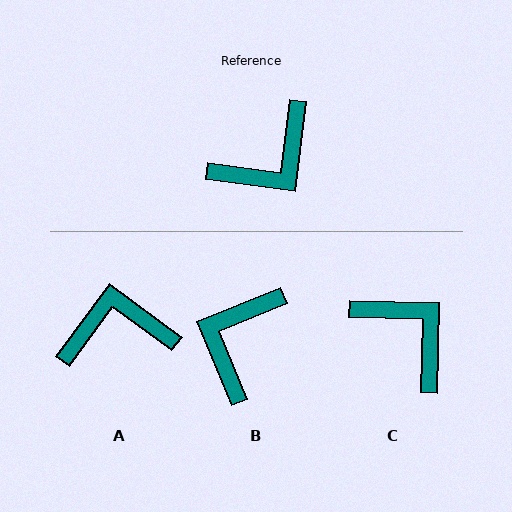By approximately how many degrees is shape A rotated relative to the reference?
Approximately 151 degrees counter-clockwise.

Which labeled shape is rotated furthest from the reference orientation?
A, about 151 degrees away.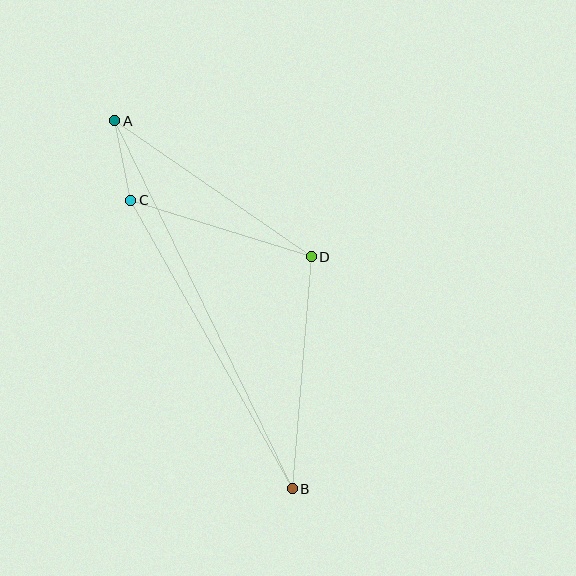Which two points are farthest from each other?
Points A and B are farthest from each other.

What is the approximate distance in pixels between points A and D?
The distance between A and D is approximately 239 pixels.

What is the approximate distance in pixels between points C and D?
The distance between C and D is approximately 189 pixels.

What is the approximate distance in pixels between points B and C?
The distance between B and C is approximately 331 pixels.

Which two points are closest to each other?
Points A and C are closest to each other.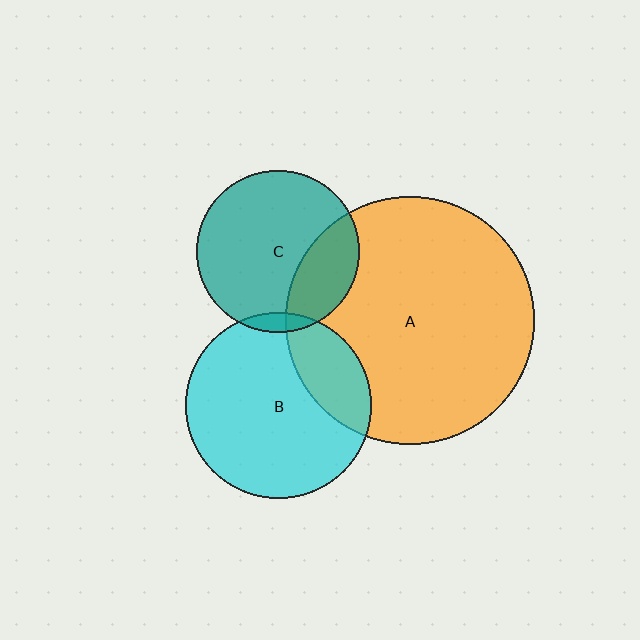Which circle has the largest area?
Circle A (orange).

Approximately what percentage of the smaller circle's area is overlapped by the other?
Approximately 25%.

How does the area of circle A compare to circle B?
Approximately 1.8 times.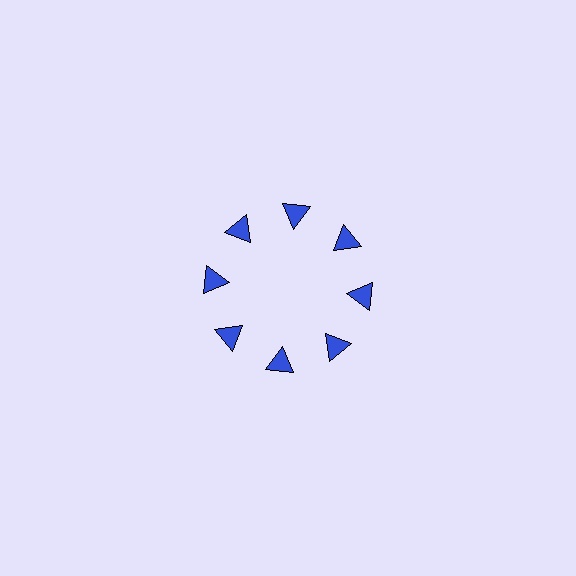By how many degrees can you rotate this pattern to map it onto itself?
The pattern maps onto itself every 45 degrees of rotation.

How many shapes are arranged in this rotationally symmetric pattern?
There are 8 shapes, arranged in 8 groups of 1.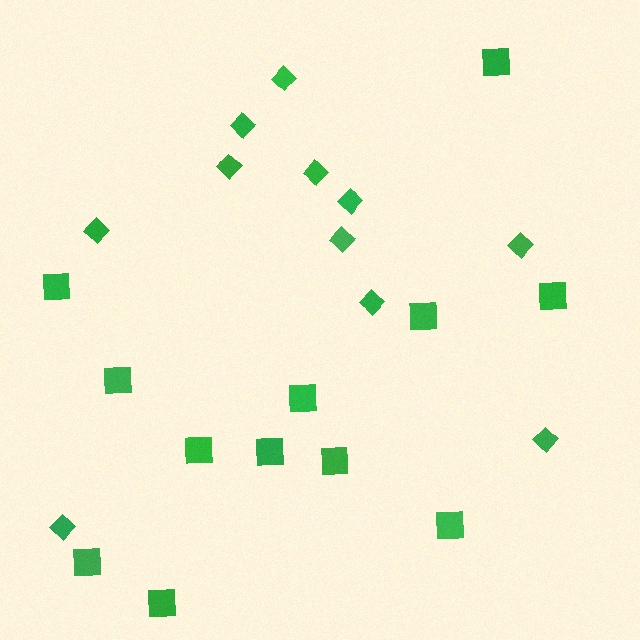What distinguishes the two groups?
There are 2 groups: one group of diamonds (11) and one group of squares (12).